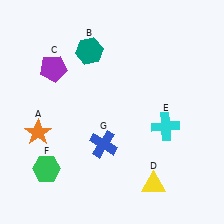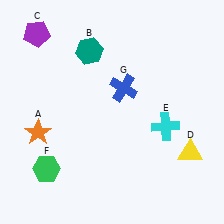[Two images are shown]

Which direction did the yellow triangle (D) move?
The yellow triangle (D) moved right.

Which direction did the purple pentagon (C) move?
The purple pentagon (C) moved up.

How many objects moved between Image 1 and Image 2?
3 objects moved between the two images.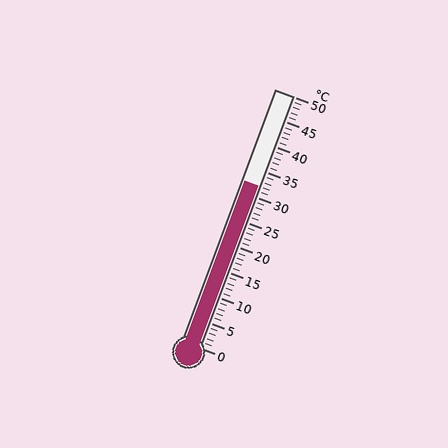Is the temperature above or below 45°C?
The temperature is below 45°C.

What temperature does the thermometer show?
The thermometer shows approximately 32°C.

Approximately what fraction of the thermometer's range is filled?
The thermometer is filled to approximately 65% of its range.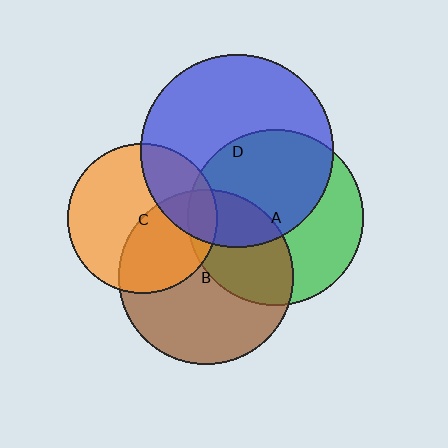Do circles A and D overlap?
Yes.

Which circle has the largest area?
Circle D (blue).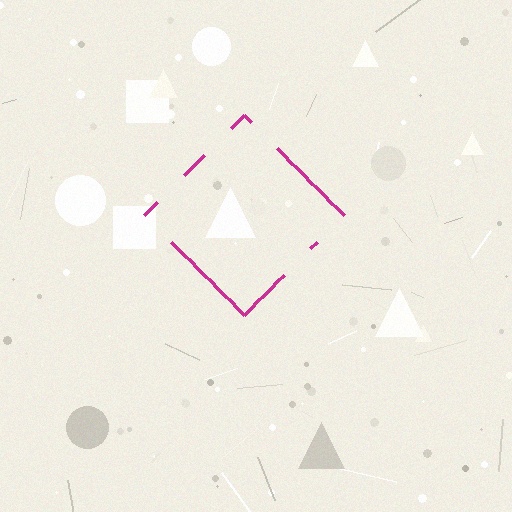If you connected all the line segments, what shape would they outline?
They would outline a diamond.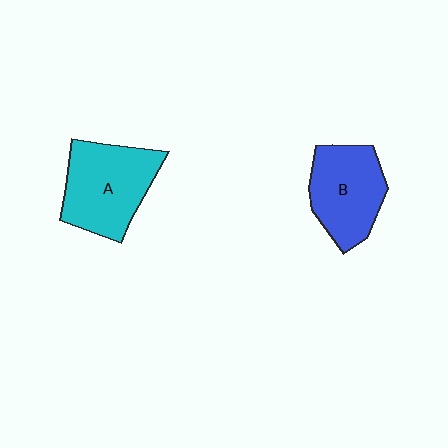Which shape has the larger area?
Shape A (cyan).